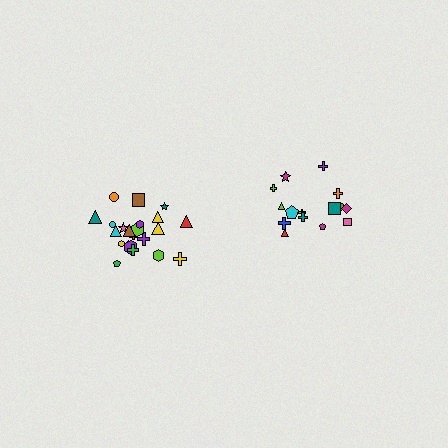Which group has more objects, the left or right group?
The left group.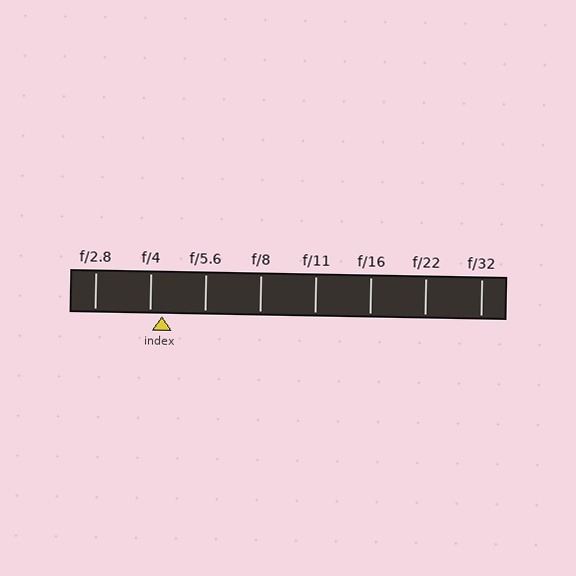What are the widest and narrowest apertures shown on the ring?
The widest aperture shown is f/2.8 and the narrowest is f/32.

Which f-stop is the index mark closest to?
The index mark is closest to f/4.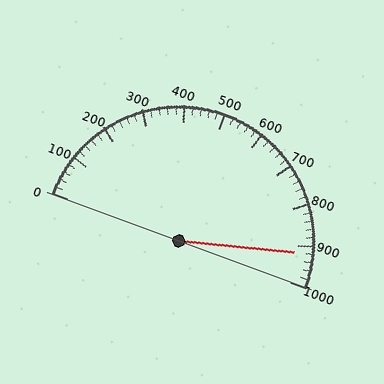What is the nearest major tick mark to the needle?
The nearest major tick mark is 900.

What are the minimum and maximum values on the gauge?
The gauge ranges from 0 to 1000.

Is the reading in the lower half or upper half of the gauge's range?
The reading is in the upper half of the range (0 to 1000).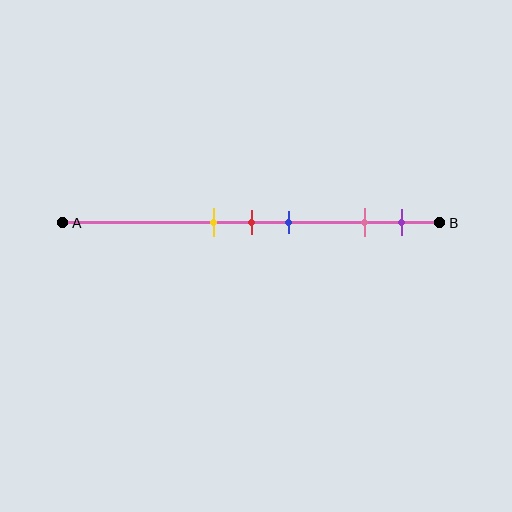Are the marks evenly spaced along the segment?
No, the marks are not evenly spaced.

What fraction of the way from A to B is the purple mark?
The purple mark is approximately 90% (0.9) of the way from A to B.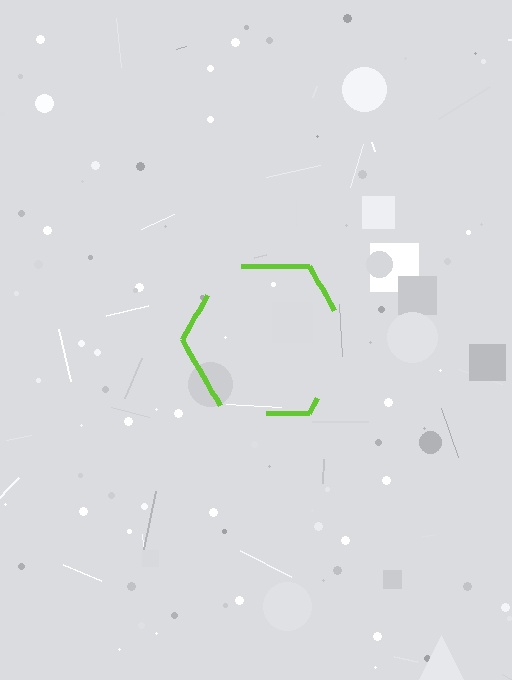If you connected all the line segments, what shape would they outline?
They would outline a hexagon.